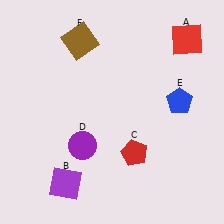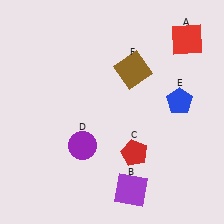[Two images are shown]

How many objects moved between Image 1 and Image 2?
2 objects moved between the two images.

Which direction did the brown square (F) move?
The brown square (F) moved right.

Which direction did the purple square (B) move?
The purple square (B) moved right.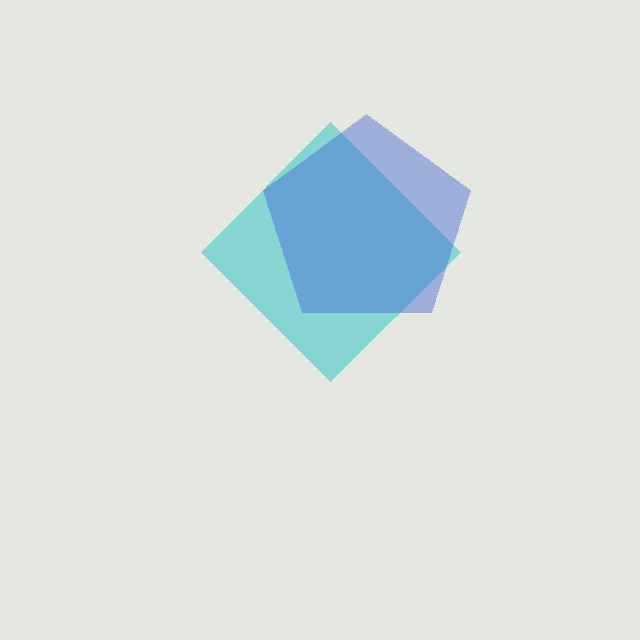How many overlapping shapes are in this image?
There are 2 overlapping shapes in the image.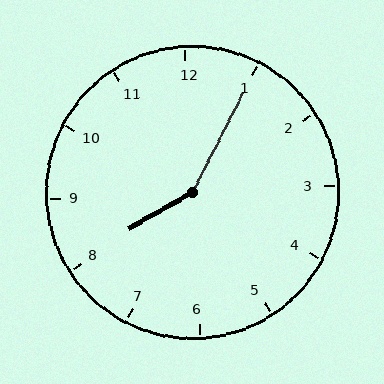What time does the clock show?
8:05.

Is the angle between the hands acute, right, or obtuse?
It is obtuse.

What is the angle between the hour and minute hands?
Approximately 148 degrees.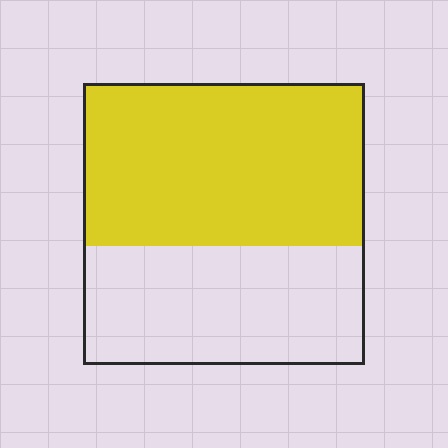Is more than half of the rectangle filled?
Yes.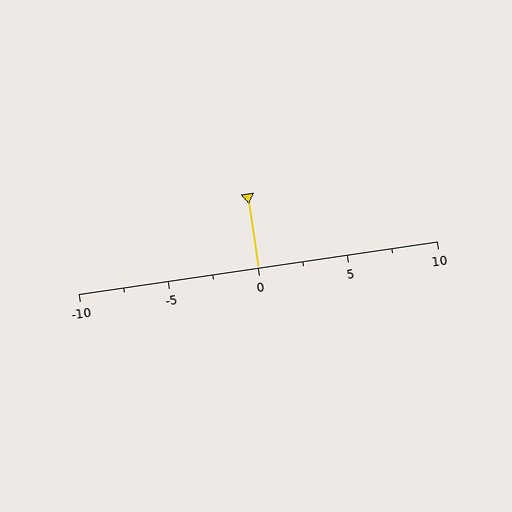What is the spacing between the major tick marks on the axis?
The major ticks are spaced 5 apart.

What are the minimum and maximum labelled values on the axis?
The axis runs from -10 to 10.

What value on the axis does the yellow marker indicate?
The marker indicates approximately 0.